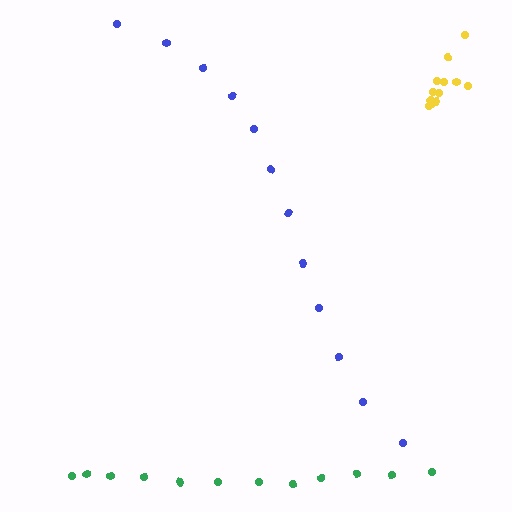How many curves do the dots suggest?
There are 3 distinct paths.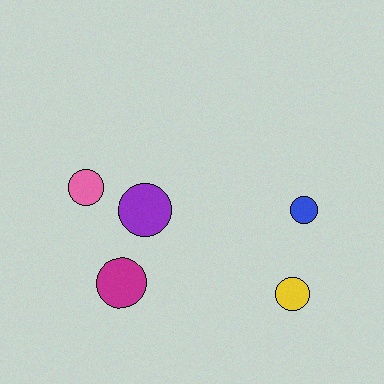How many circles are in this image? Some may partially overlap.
There are 5 circles.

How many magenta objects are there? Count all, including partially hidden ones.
There is 1 magenta object.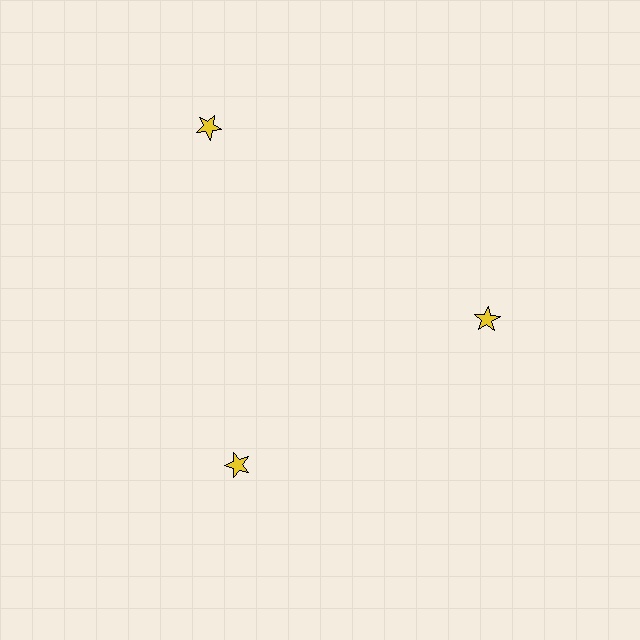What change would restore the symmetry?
The symmetry would be restored by moving it inward, back onto the ring so that all 3 stars sit at equal angles and equal distance from the center.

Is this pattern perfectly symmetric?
No. The 3 yellow stars are arranged in a ring, but one element near the 11 o'clock position is pushed outward from the center, breaking the 3-fold rotational symmetry.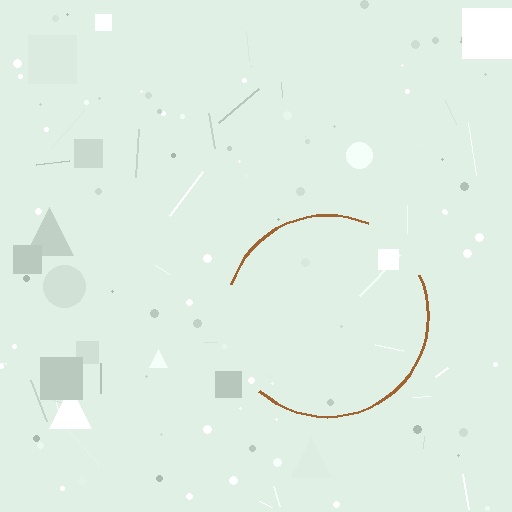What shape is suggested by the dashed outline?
The dashed outline suggests a circle.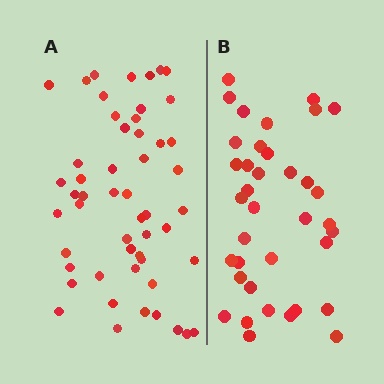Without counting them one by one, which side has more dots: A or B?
Region A (the left region) has more dots.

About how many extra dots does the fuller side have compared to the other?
Region A has approximately 15 more dots than region B.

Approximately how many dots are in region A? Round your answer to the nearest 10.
About 50 dots. (The exact count is 52, which rounds to 50.)